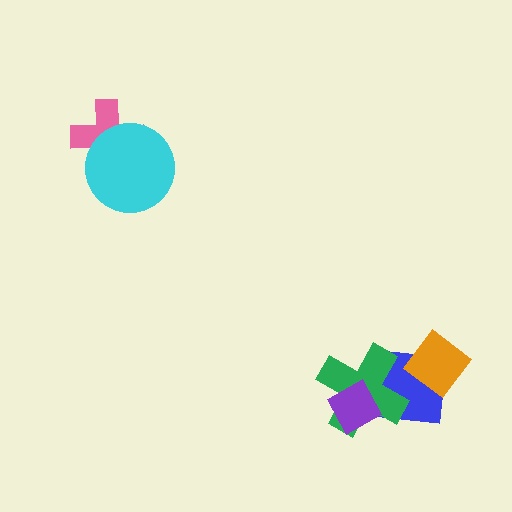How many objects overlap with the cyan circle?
1 object overlaps with the cyan circle.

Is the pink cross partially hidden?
Yes, it is partially covered by another shape.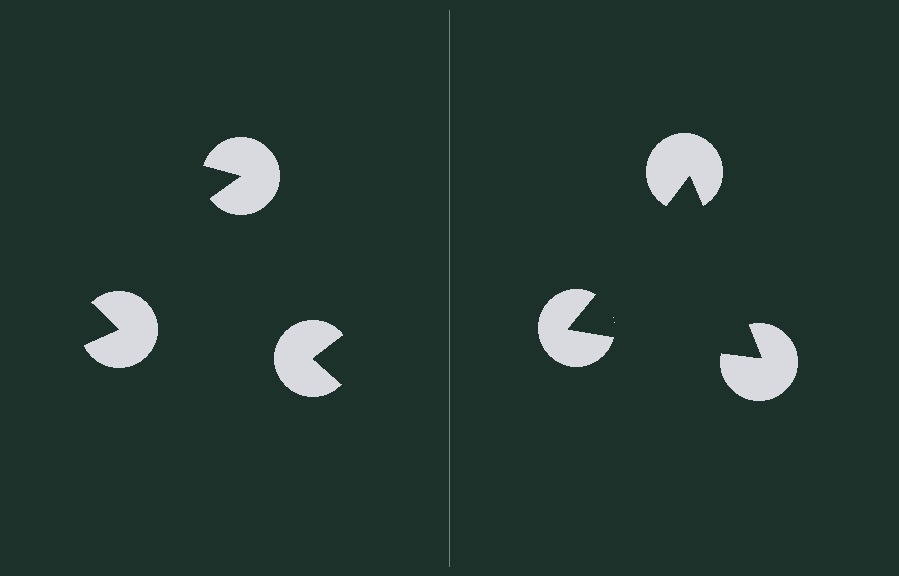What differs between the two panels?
The pac-man discs are positioned identically on both sides; only the wedge orientations differ. On the right they align to a triangle; on the left they are misaligned.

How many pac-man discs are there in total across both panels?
6 — 3 on each side.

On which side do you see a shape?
An illusory triangle appears on the right side. On the left side the wedge cuts are rotated, so no coherent shape forms.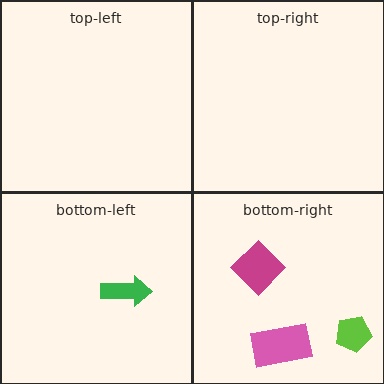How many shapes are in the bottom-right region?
3.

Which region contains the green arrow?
The bottom-left region.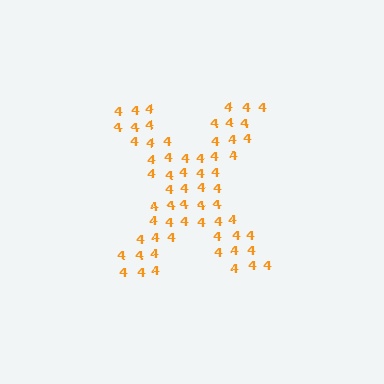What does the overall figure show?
The overall figure shows the letter X.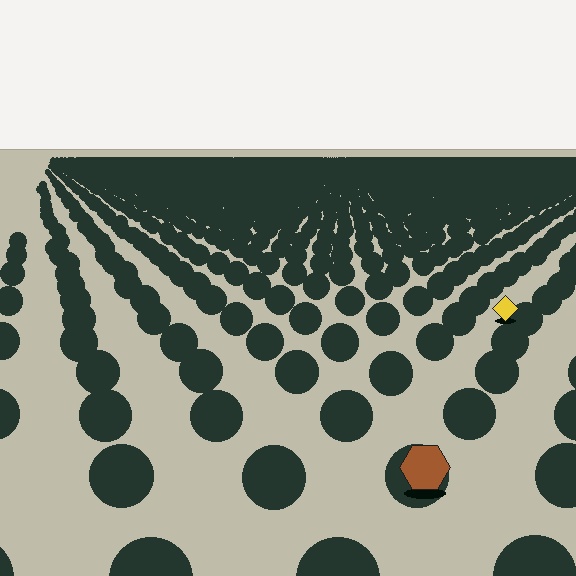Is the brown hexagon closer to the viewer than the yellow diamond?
Yes. The brown hexagon is closer — you can tell from the texture gradient: the ground texture is coarser near it.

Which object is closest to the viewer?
The brown hexagon is closest. The texture marks near it are larger and more spread out.